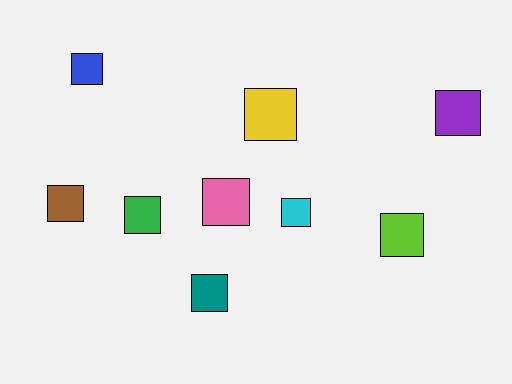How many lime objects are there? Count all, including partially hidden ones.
There is 1 lime object.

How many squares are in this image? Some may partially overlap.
There are 9 squares.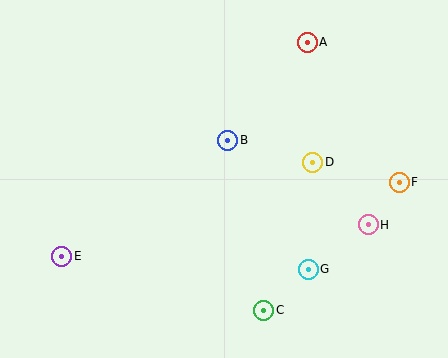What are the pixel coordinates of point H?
Point H is at (368, 225).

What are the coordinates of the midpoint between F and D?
The midpoint between F and D is at (356, 172).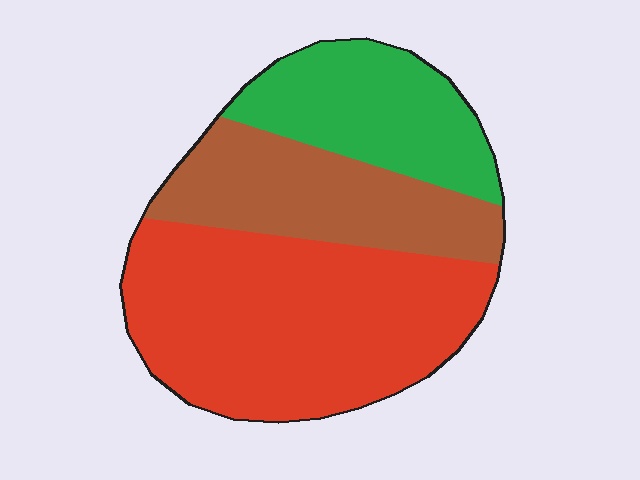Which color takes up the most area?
Red, at roughly 50%.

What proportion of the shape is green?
Green takes up about one quarter (1/4) of the shape.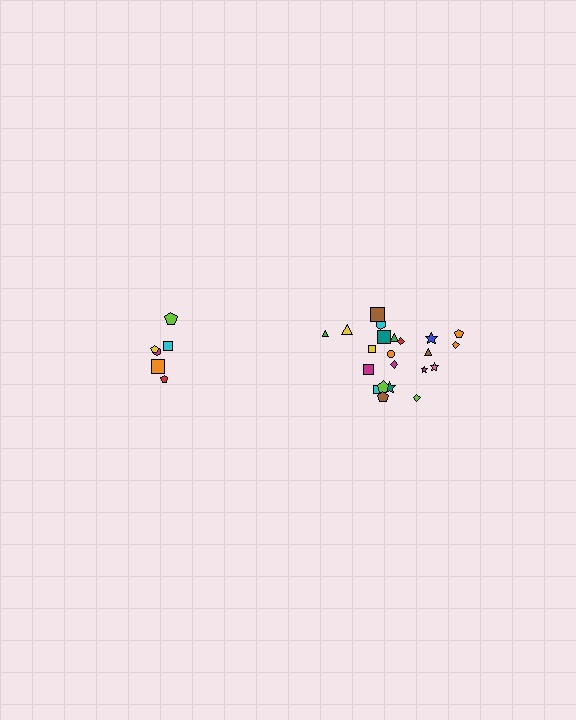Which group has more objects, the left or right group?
The right group.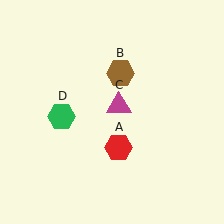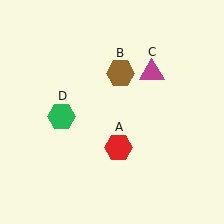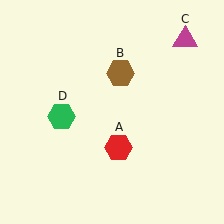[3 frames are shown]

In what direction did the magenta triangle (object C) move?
The magenta triangle (object C) moved up and to the right.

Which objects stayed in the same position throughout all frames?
Red hexagon (object A) and brown hexagon (object B) and green hexagon (object D) remained stationary.